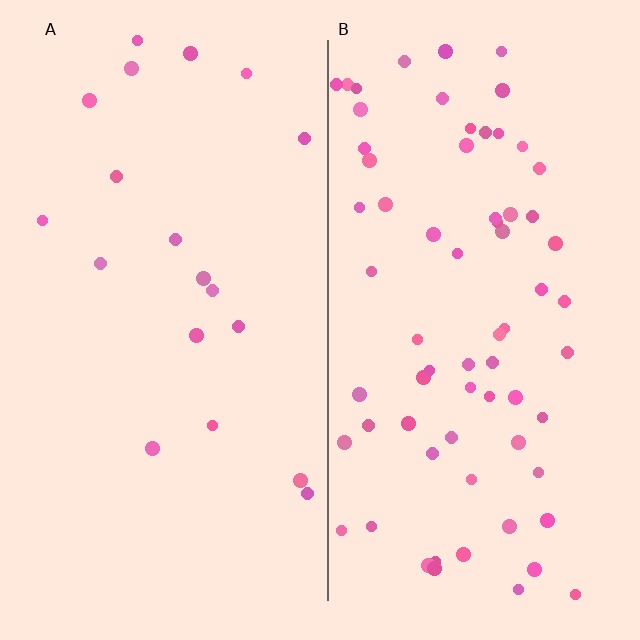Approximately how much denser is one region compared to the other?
Approximately 3.6× — region B over region A.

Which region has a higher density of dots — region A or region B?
B (the right).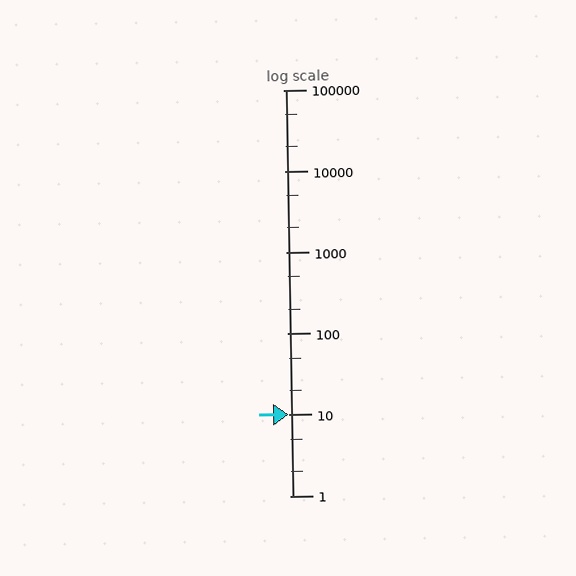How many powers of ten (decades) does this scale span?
The scale spans 5 decades, from 1 to 100000.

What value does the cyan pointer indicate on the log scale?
The pointer indicates approximately 10.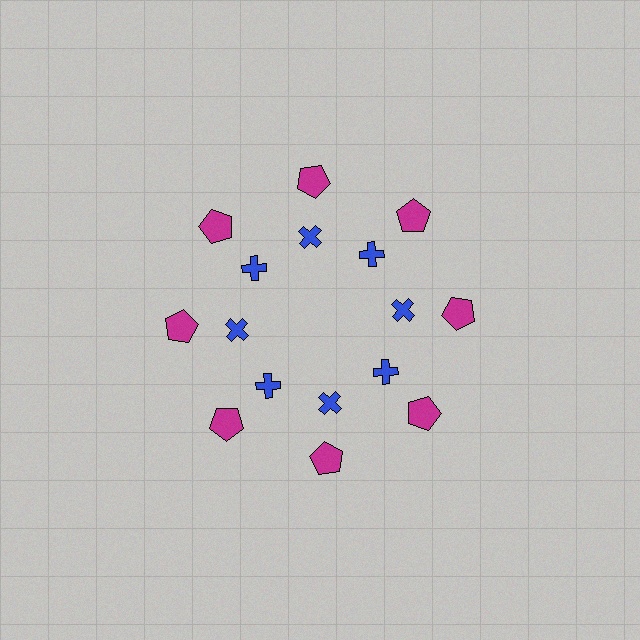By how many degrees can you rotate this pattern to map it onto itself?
The pattern maps onto itself every 45 degrees of rotation.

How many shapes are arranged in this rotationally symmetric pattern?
There are 16 shapes, arranged in 8 groups of 2.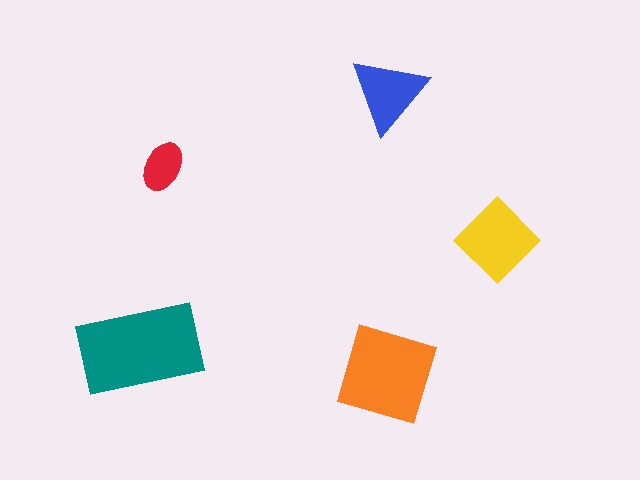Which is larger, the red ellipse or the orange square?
The orange square.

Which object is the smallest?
The red ellipse.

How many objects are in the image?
There are 5 objects in the image.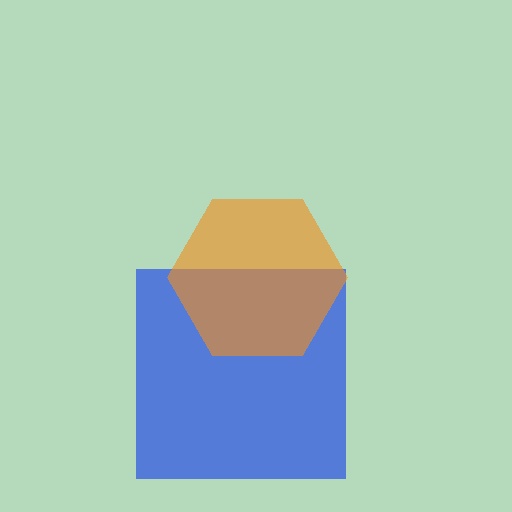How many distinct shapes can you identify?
There are 2 distinct shapes: a blue square, an orange hexagon.